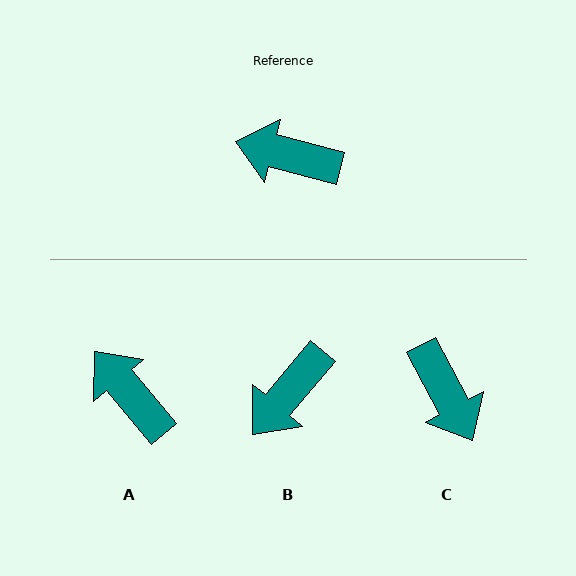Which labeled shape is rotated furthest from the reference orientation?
C, about 133 degrees away.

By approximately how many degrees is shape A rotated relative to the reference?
Approximately 36 degrees clockwise.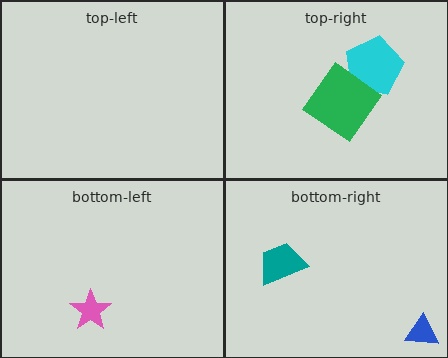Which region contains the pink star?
The bottom-left region.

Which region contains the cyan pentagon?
The top-right region.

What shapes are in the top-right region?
The cyan pentagon, the green diamond.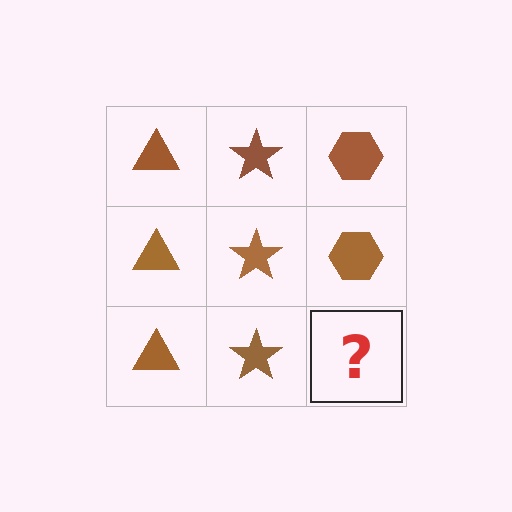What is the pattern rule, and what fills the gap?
The rule is that each column has a consistent shape. The gap should be filled with a brown hexagon.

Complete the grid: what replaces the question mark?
The question mark should be replaced with a brown hexagon.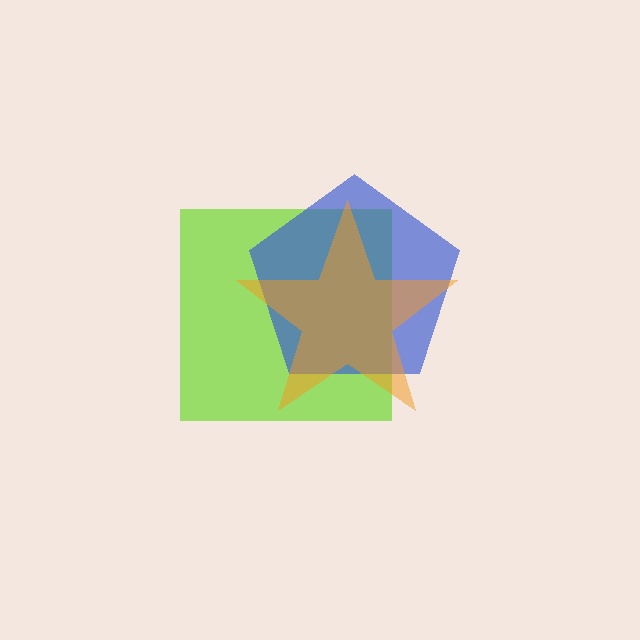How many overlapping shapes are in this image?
There are 3 overlapping shapes in the image.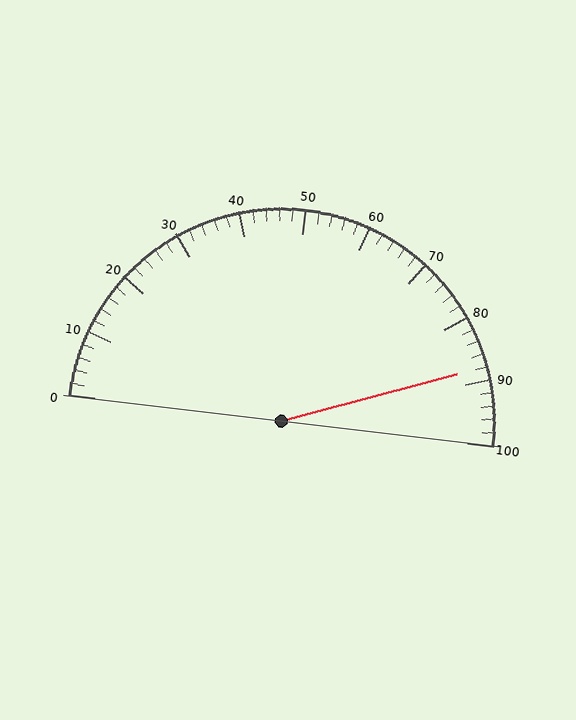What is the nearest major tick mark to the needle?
The nearest major tick mark is 90.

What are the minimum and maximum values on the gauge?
The gauge ranges from 0 to 100.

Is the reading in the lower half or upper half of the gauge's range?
The reading is in the upper half of the range (0 to 100).